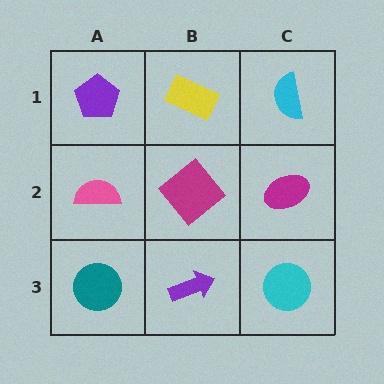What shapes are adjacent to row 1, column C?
A magenta ellipse (row 2, column C), a yellow rectangle (row 1, column B).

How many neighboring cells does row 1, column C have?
2.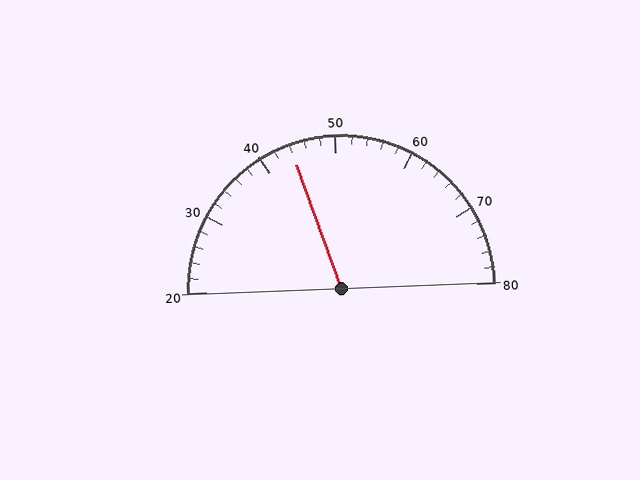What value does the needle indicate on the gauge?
The needle indicates approximately 44.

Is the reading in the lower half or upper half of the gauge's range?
The reading is in the lower half of the range (20 to 80).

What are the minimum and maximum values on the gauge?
The gauge ranges from 20 to 80.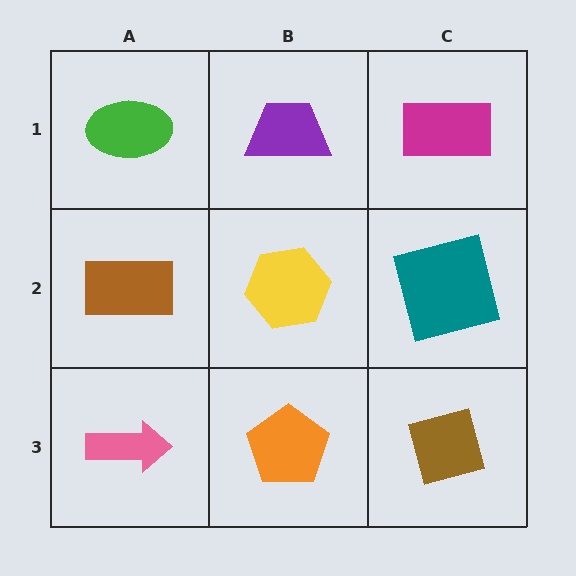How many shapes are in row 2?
3 shapes.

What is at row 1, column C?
A magenta rectangle.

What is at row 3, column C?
A brown diamond.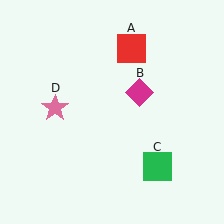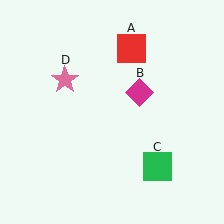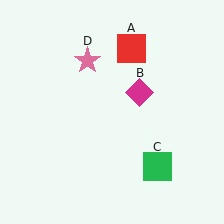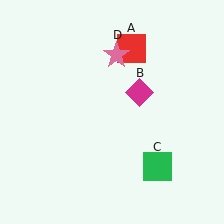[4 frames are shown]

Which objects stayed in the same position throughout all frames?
Red square (object A) and magenta diamond (object B) and green square (object C) remained stationary.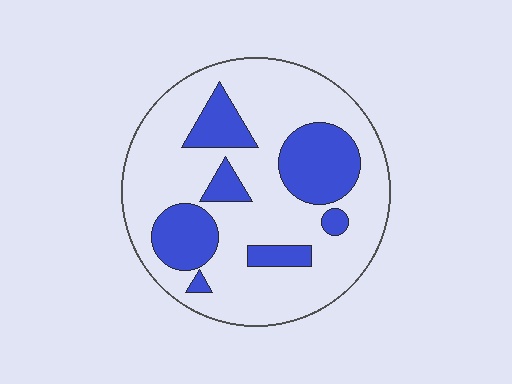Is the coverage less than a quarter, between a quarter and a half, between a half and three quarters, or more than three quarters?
Between a quarter and a half.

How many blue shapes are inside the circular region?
7.